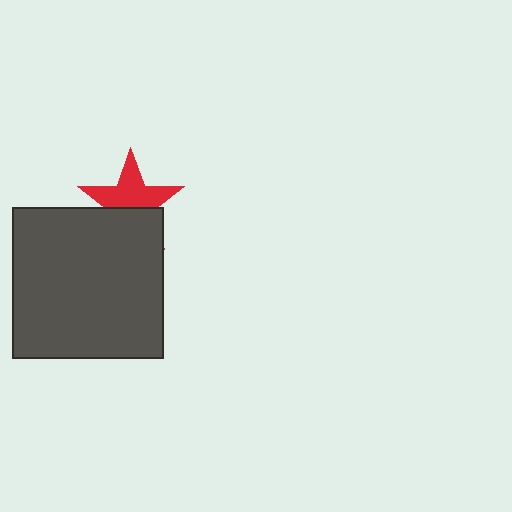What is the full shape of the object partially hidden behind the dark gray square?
The partially hidden object is a red star.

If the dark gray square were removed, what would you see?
You would see the complete red star.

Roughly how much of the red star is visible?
About half of it is visible (roughly 60%).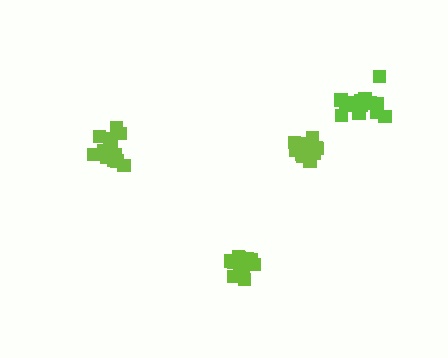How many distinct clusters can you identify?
There are 4 distinct clusters.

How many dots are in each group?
Group 1: 17 dots, Group 2: 16 dots, Group 3: 12 dots, Group 4: 17 dots (62 total).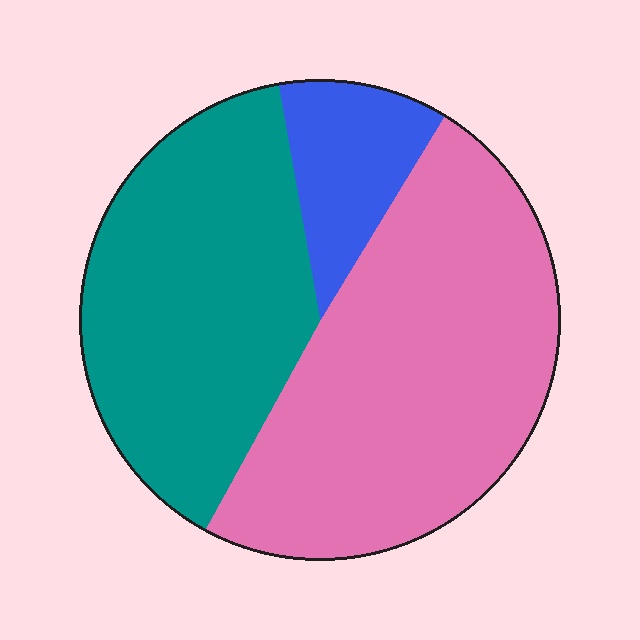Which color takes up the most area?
Pink, at roughly 50%.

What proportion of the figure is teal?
Teal takes up about two fifths (2/5) of the figure.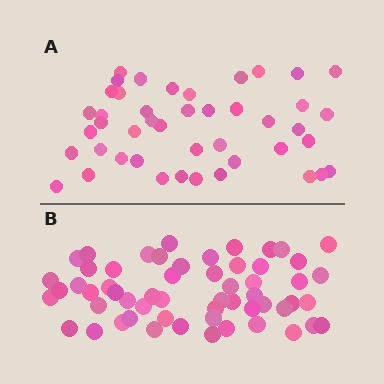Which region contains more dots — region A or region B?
Region B (the bottom region) has more dots.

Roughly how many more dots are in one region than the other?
Region B has approximately 15 more dots than region A.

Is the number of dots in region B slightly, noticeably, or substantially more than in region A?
Region B has noticeably more, but not dramatically so. The ratio is roughly 1.3 to 1.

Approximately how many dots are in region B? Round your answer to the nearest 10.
About 60 dots. (The exact count is 57, which rounds to 60.)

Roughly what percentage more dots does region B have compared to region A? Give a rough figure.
About 30% more.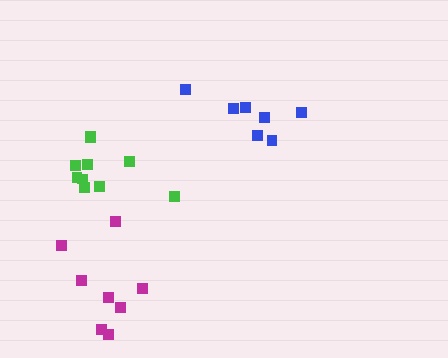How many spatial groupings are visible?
There are 3 spatial groupings.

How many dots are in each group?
Group 1: 10 dots, Group 2: 7 dots, Group 3: 8 dots (25 total).